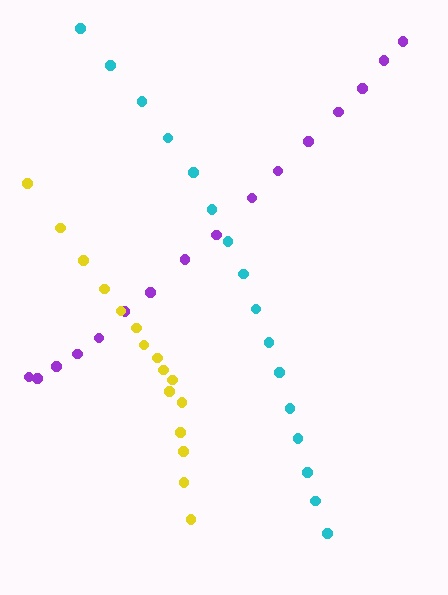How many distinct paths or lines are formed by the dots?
There are 3 distinct paths.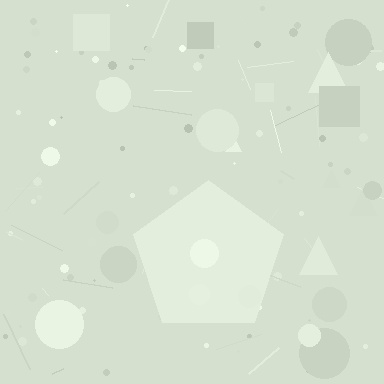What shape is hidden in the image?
A pentagon is hidden in the image.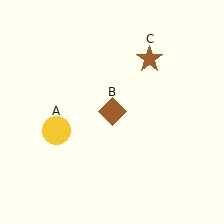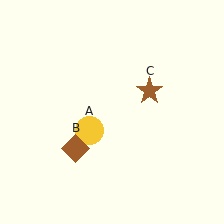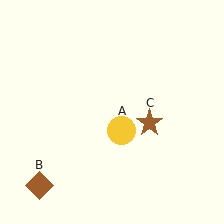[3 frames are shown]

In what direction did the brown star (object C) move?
The brown star (object C) moved down.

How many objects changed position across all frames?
3 objects changed position: yellow circle (object A), brown diamond (object B), brown star (object C).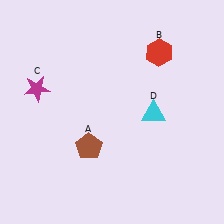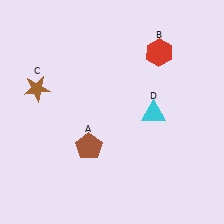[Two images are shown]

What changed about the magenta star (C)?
In Image 1, C is magenta. In Image 2, it changed to brown.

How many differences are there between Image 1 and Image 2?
There is 1 difference between the two images.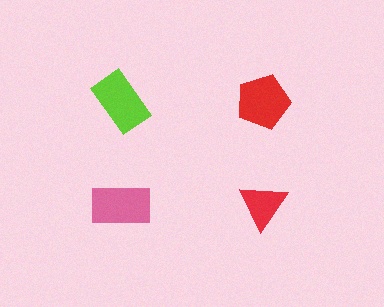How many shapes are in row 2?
2 shapes.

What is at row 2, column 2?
A red triangle.